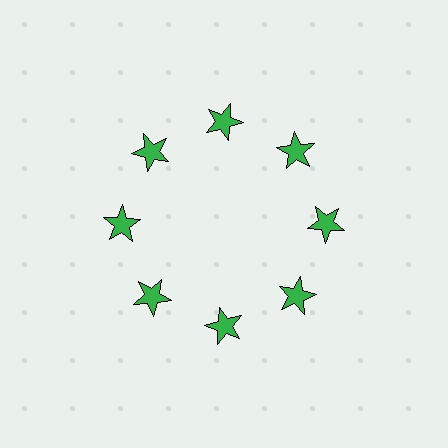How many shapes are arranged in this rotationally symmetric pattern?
There are 8 shapes, arranged in 8 groups of 1.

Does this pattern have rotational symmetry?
Yes, this pattern has 8-fold rotational symmetry. It looks the same after rotating 45 degrees around the center.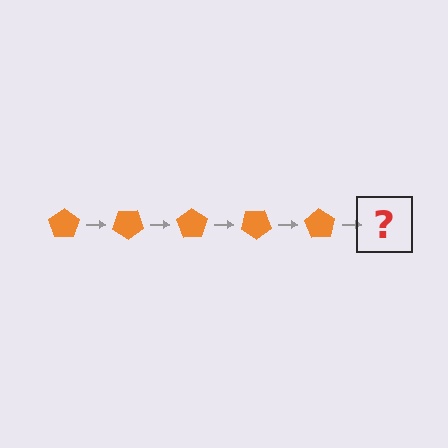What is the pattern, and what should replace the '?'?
The pattern is that the pentagon rotates 35 degrees each step. The '?' should be an orange pentagon rotated 175 degrees.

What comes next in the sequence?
The next element should be an orange pentagon rotated 175 degrees.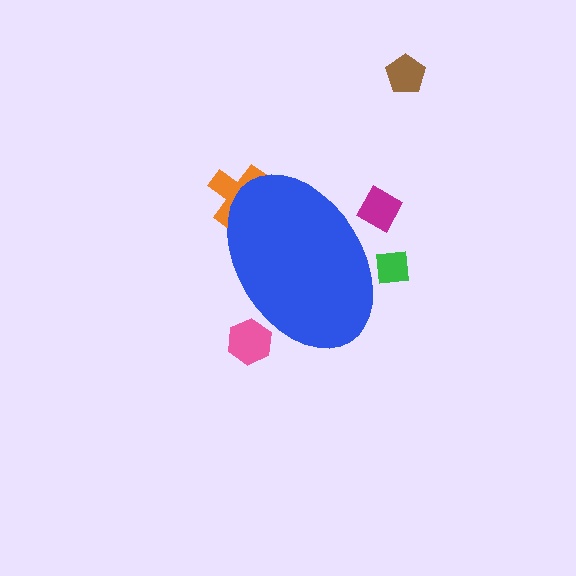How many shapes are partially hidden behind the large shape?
4 shapes are partially hidden.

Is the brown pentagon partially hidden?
No, the brown pentagon is fully visible.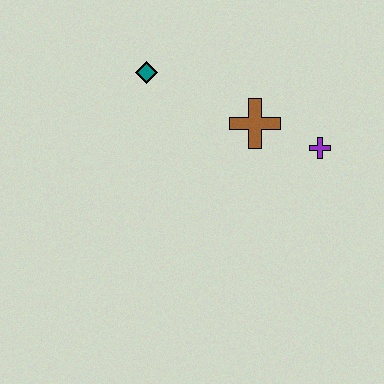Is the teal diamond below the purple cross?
No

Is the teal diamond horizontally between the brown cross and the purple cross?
No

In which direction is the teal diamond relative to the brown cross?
The teal diamond is to the left of the brown cross.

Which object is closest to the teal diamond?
The brown cross is closest to the teal diamond.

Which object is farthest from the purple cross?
The teal diamond is farthest from the purple cross.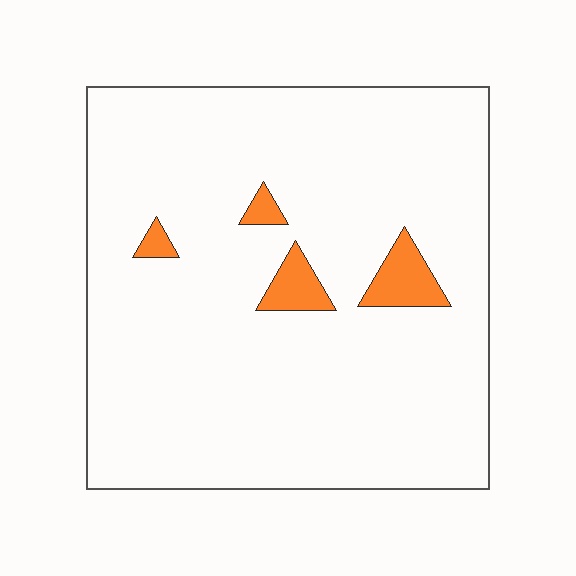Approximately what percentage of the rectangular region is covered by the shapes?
Approximately 5%.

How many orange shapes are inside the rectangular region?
4.